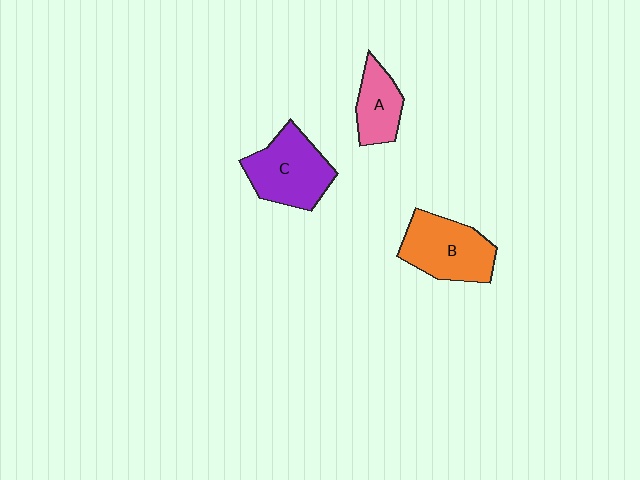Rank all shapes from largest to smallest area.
From largest to smallest: C (purple), B (orange), A (pink).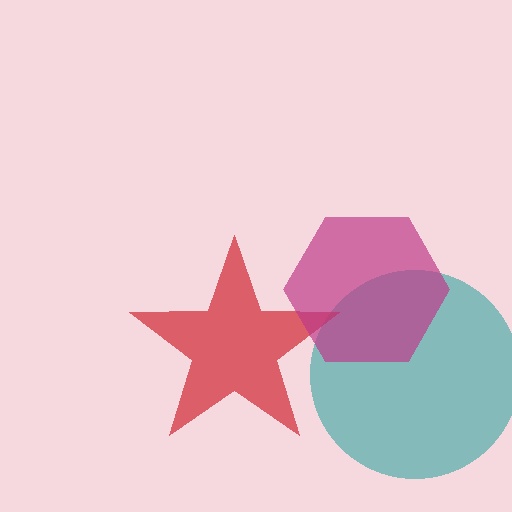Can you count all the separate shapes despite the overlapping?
Yes, there are 3 separate shapes.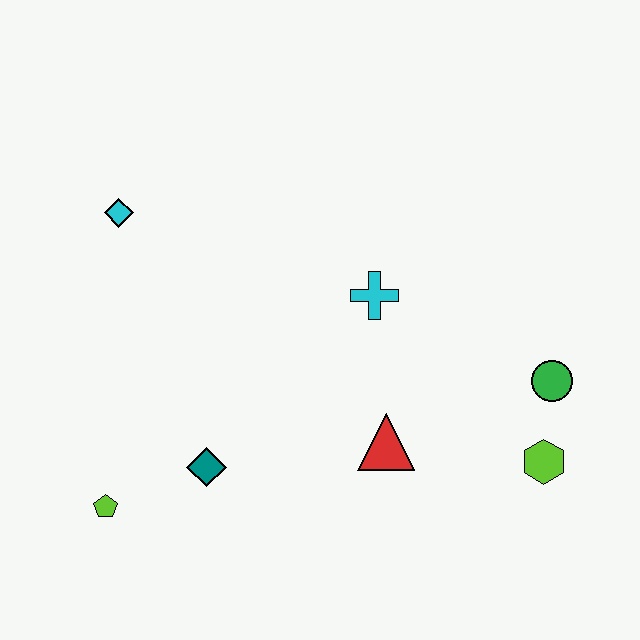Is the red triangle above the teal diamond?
Yes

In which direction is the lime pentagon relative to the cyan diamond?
The lime pentagon is below the cyan diamond.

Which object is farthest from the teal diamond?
The green circle is farthest from the teal diamond.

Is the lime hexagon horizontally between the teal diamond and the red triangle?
No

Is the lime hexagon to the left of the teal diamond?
No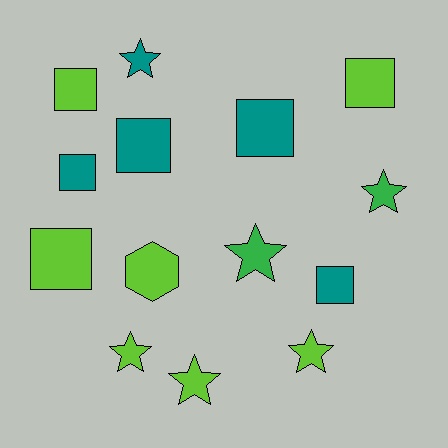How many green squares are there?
There are no green squares.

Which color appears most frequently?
Lime, with 7 objects.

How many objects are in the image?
There are 14 objects.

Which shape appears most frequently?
Square, with 7 objects.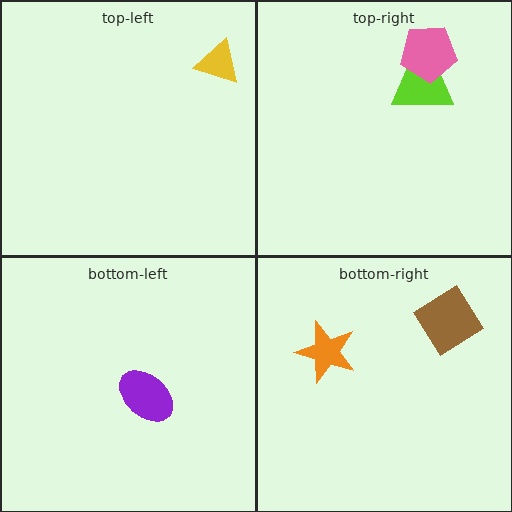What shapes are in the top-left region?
The yellow triangle.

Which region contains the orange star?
The bottom-right region.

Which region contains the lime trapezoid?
The top-right region.